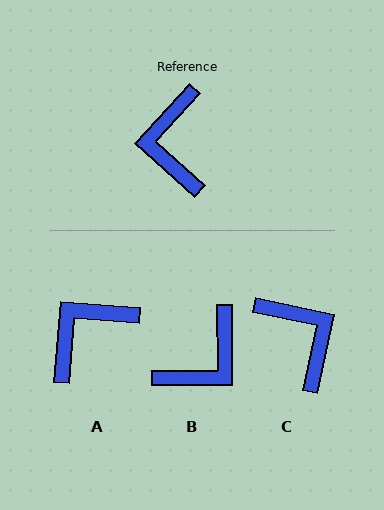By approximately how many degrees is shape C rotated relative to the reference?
Approximately 150 degrees clockwise.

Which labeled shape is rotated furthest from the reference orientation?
C, about 150 degrees away.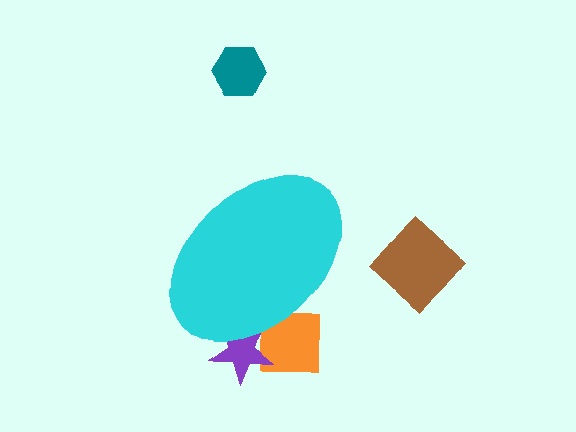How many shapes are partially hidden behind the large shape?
2 shapes are partially hidden.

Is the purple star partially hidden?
Yes, the purple star is partially hidden behind the cyan ellipse.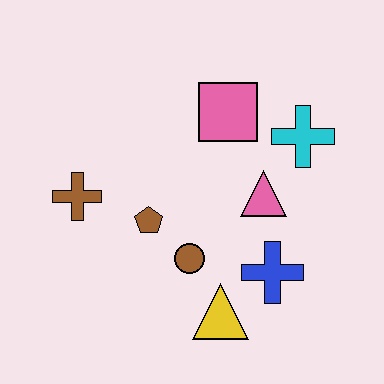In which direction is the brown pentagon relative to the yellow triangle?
The brown pentagon is above the yellow triangle.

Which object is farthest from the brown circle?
The cyan cross is farthest from the brown circle.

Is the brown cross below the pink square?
Yes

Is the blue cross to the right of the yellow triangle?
Yes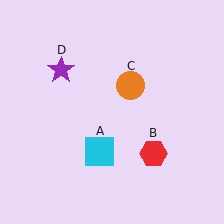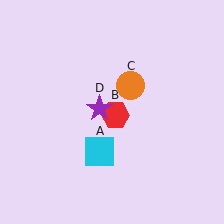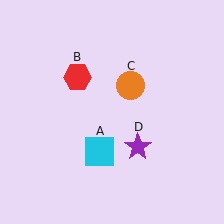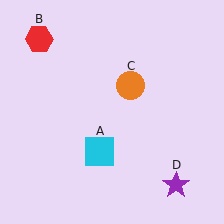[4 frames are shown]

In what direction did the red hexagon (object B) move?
The red hexagon (object B) moved up and to the left.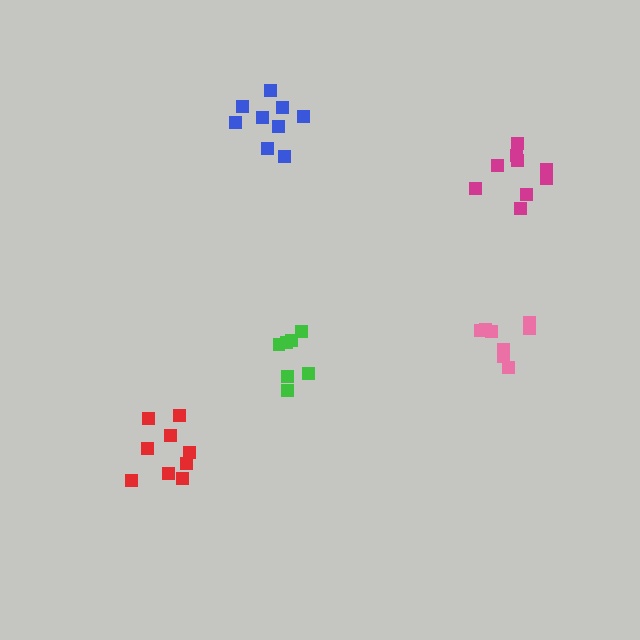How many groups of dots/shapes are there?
There are 5 groups.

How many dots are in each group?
Group 1: 7 dots, Group 2: 9 dots, Group 3: 9 dots, Group 4: 8 dots, Group 5: 9 dots (42 total).